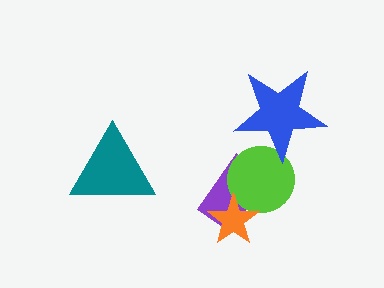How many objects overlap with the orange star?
2 objects overlap with the orange star.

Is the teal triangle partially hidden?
No, no other shape covers it.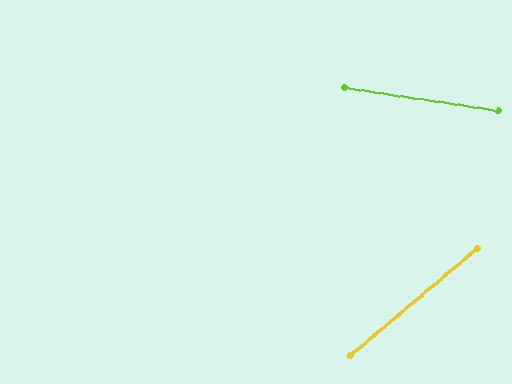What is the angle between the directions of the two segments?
Approximately 49 degrees.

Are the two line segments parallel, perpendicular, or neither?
Neither parallel nor perpendicular — they differ by about 49°.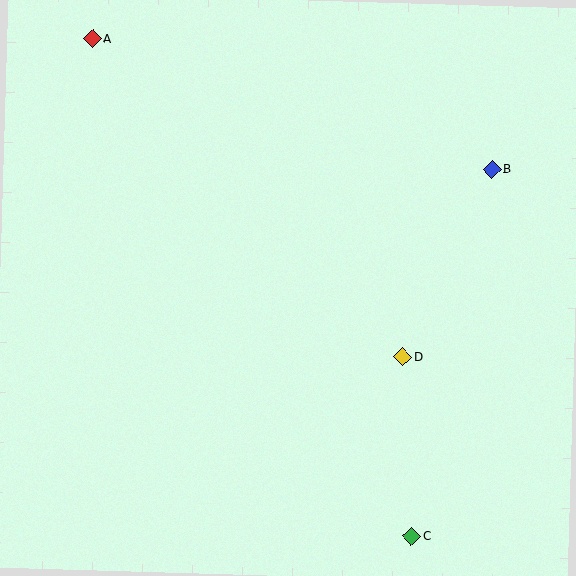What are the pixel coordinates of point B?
Point B is at (492, 169).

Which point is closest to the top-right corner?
Point B is closest to the top-right corner.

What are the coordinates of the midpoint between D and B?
The midpoint between D and B is at (447, 263).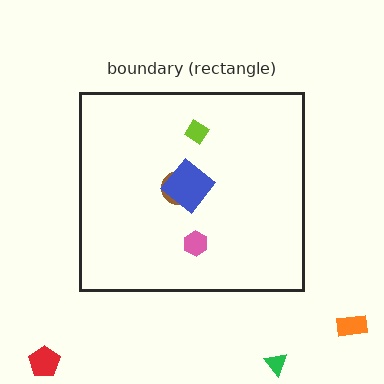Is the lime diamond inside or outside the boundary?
Inside.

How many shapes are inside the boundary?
4 inside, 3 outside.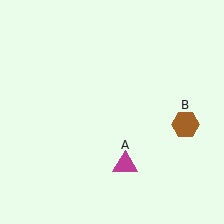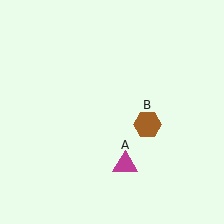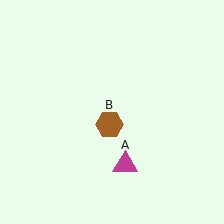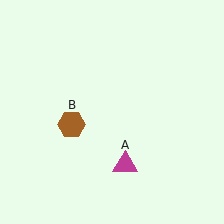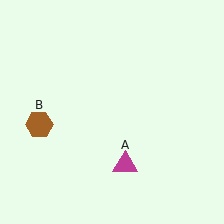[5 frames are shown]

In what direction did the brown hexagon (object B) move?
The brown hexagon (object B) moved left.